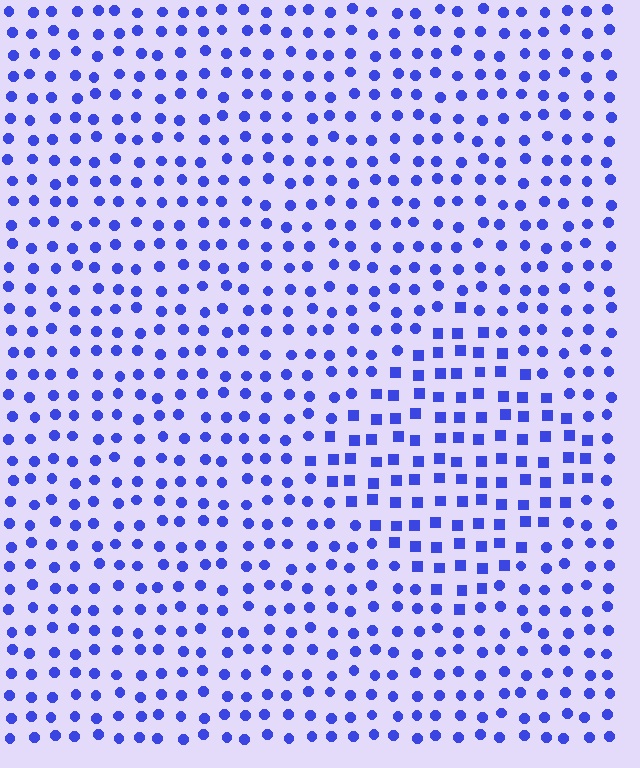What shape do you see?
I see a diamond.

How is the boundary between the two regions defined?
The boundary is defined by a change in element shape: squares inside vs. circles outside. All elements share the same color and spacing.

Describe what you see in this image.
The image is filled with small blue elements arranged in a uniform grid. A diamond-shaped region contains squares, while the surrounding area contains circles. The boundary is defined purely by the change in element shape.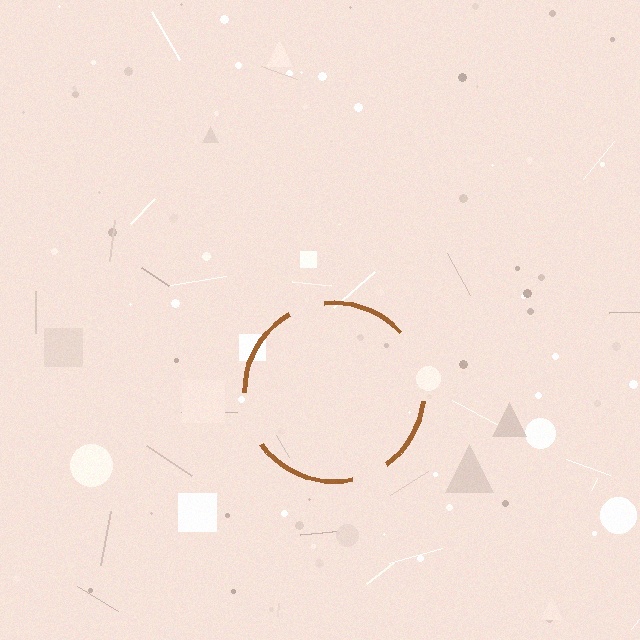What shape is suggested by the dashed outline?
The dashed outline suggests a circle.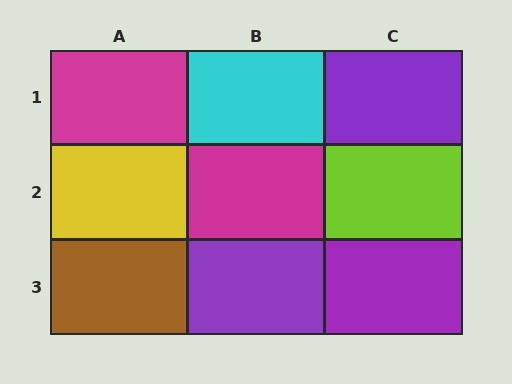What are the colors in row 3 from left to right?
Brown, purple, purple.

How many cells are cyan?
1 cell is cyan.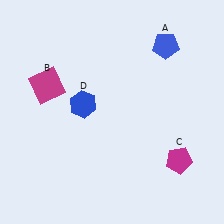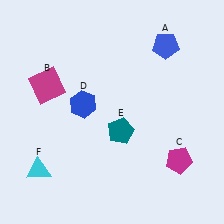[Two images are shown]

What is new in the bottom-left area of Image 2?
A cyan triangle (F) was added in the bottom-left area of Image 2.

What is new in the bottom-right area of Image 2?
A teal pentagon (E) was added in the bottom-right area of Image 2.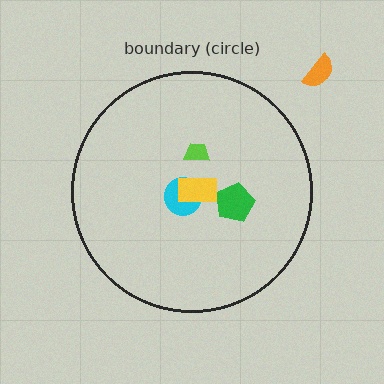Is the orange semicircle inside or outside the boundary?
Outside.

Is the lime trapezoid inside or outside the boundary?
Inside.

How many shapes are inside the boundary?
4 inside, 1 outside.